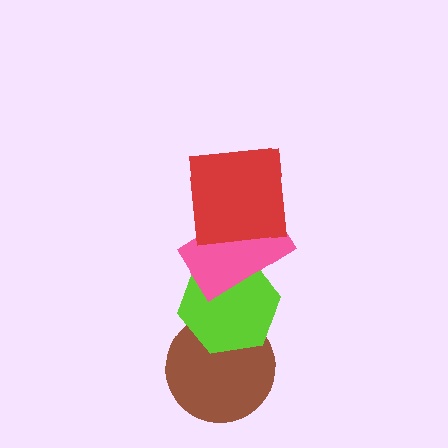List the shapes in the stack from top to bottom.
From top to bottom: the red square, the pink rectangle, the lime hexagon, the brown circle.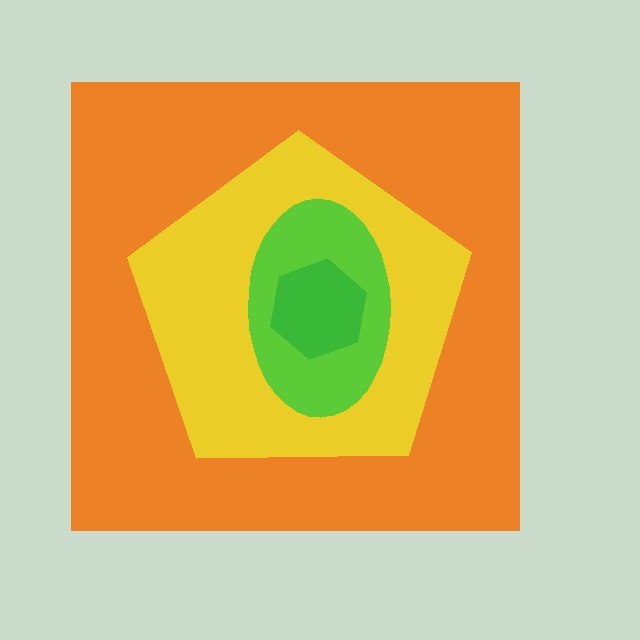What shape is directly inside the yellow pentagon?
The lime ellipse.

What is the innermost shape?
The green hexagon.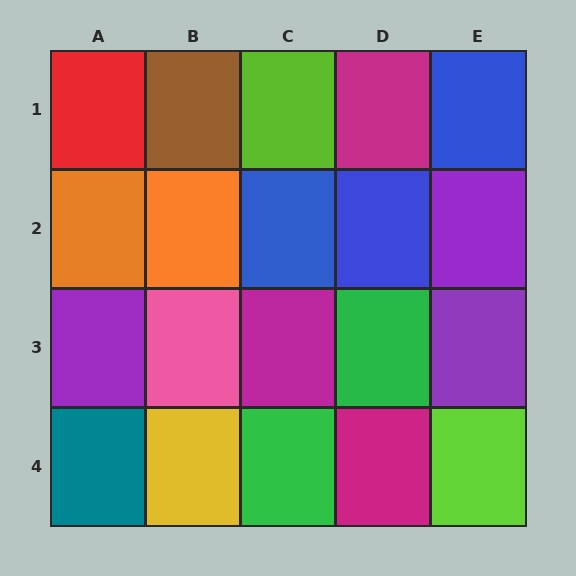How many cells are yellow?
1 cell is yellow.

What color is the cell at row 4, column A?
Teal.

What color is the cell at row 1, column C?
Lime.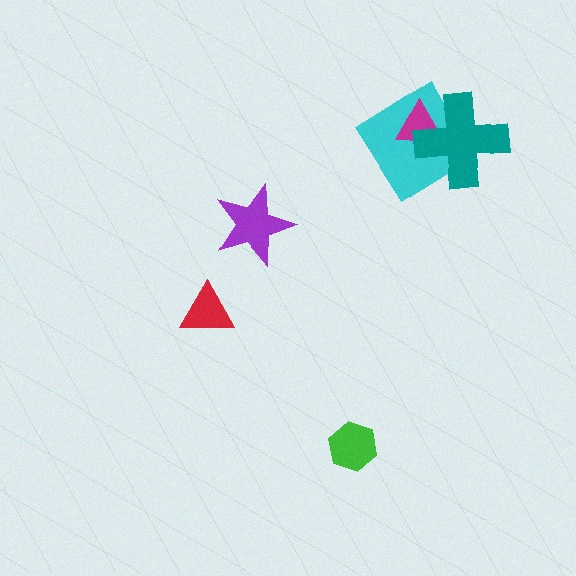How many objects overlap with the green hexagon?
0 objects overlap with the green hexagon.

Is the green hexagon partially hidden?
No, no other shape covers it.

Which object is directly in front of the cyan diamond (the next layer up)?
The magenta triangle is directly in front of the cyan diamond.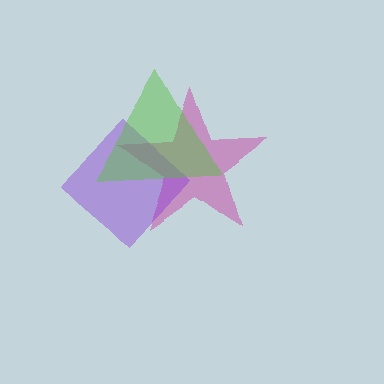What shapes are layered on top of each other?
The layered shapes are: a magenta star, a purple diamond, a lime triangle.